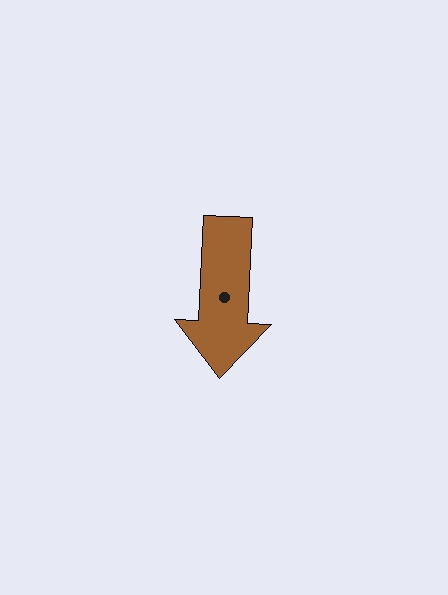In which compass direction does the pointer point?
South.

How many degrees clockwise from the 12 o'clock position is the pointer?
Approximately 183 degrees.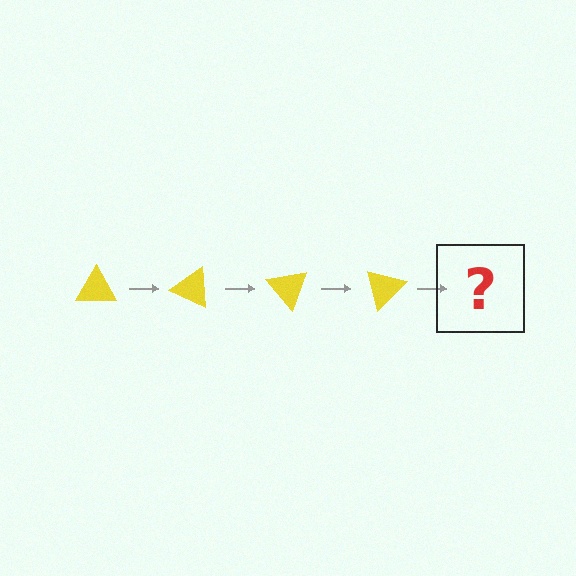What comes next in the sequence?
The next element should be a yellow triangle rotated 100 degrees.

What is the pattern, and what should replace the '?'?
The pattern is that the triangle rotates 25 degrees each step. The '?' should be a yellow triangle rotated 100 degrees.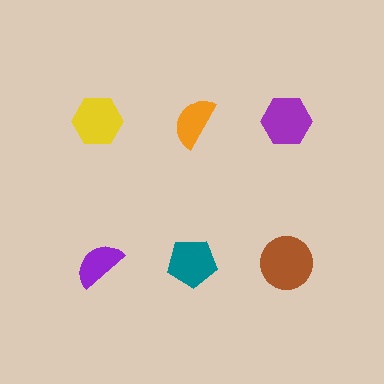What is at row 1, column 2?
An orange semicircle.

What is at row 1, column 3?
A purple hexagon.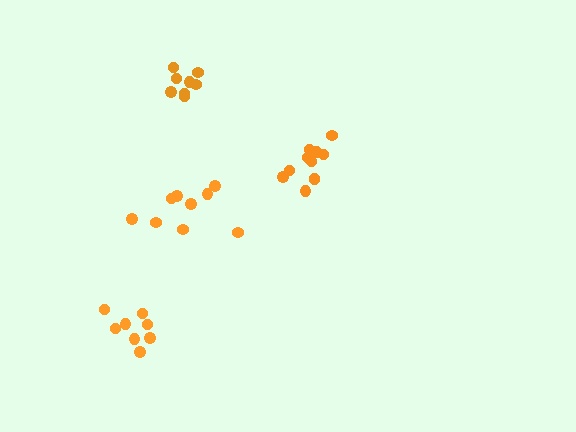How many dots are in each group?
Group 1: 8 dots, Group 2: 9 dots, Group 3: 8 dots, Group 4: 11 dots (36 total).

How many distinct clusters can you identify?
There are 4 distinct clusters.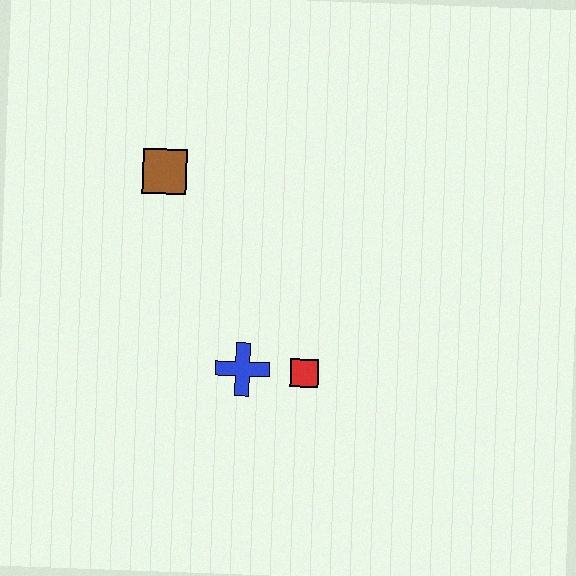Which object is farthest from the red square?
The brown square is farthest from the red square.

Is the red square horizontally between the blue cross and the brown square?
No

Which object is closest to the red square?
The blue cross is closest to the red square.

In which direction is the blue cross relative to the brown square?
The blue cross is below the brown square.